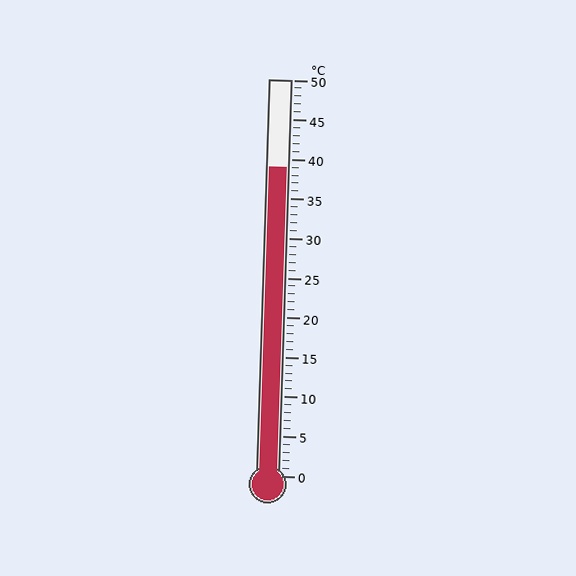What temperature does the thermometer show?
The thermometer shows approximately 39°C.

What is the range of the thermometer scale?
The thermometer scale ranges from 0°C to 50°C.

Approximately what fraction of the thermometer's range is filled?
The thermometer is filled to approximately 80% of its range.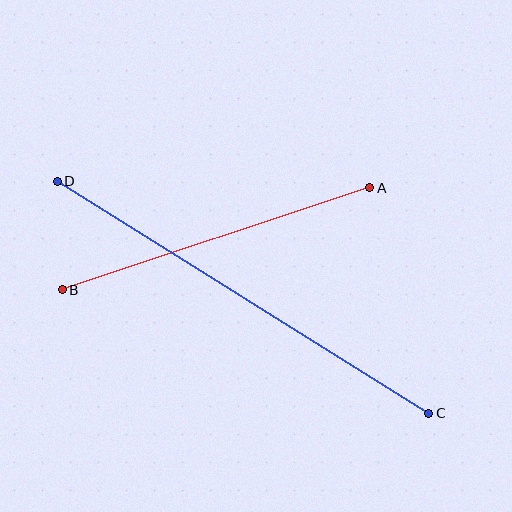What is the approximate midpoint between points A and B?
The midpoint is at approximately (216, 239) pixels.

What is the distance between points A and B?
The distance is approximately 324 pixels.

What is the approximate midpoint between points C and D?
The midpoint is at approximately (243, 297) pixels.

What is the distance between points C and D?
The distance is approximately 438 pixels.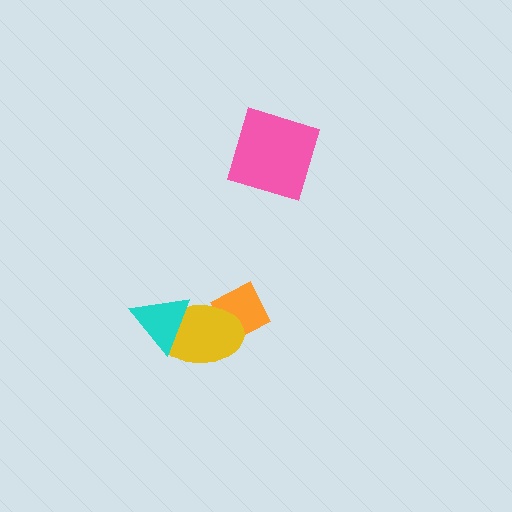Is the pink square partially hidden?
No, no other shape covers it.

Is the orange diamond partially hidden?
Yes, it is partially covered by another shape.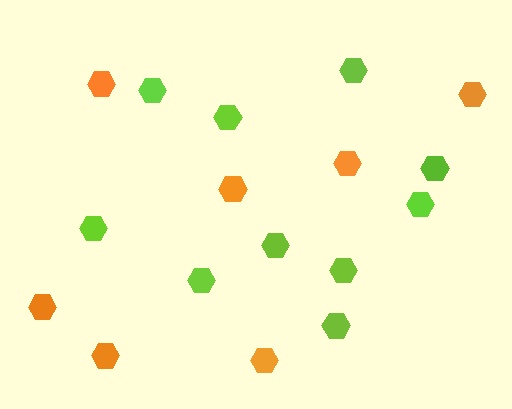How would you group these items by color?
There are 2 groups: one group of lime hexagons (10) and one group of orange hexagons (7).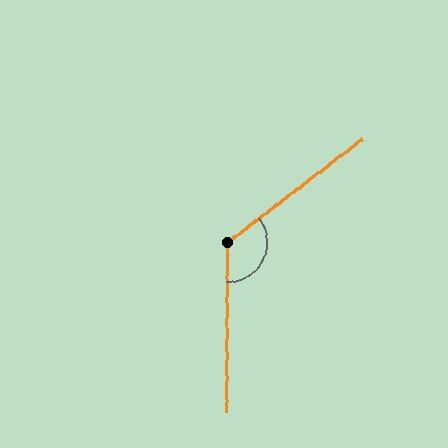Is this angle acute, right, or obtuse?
It is obtuse.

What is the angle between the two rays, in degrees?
Approximately 128 degrees.